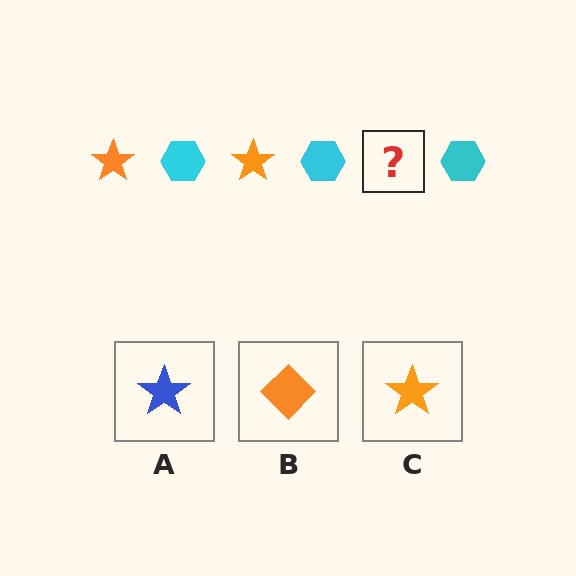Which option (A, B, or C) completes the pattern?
C.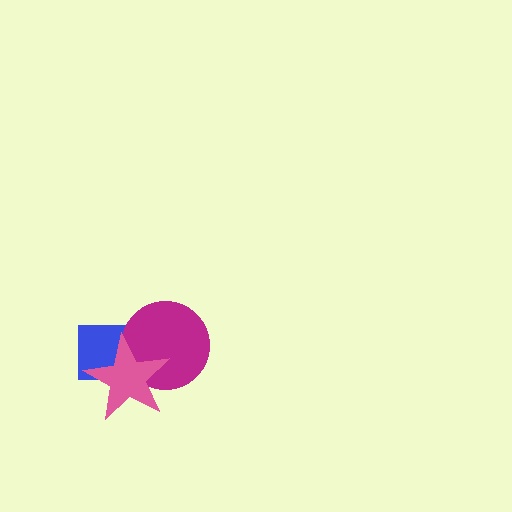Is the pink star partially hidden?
No, no other shape covers it.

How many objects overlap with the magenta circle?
2 objects overlap with the magenta circle.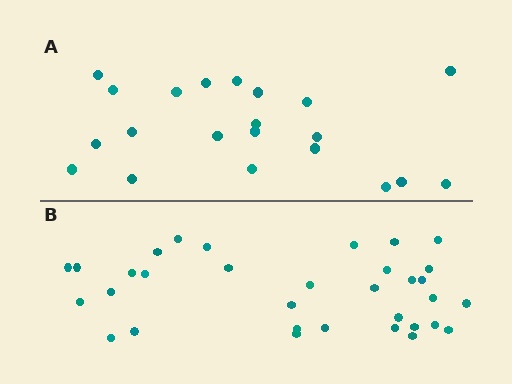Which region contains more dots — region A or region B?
Region B (the bottom region) has more dots.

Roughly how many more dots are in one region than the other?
Region B has roughly 12 or so more dots than region A.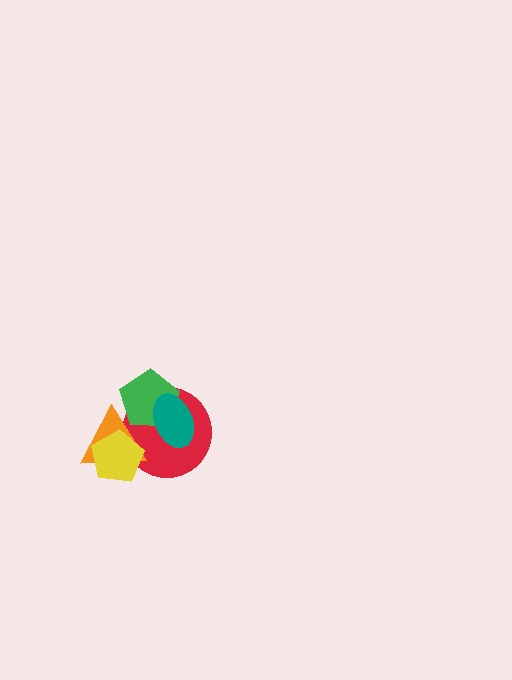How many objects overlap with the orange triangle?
3 objects overlap with the orange triangle.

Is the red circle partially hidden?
Yes, it is partially covered by another shape.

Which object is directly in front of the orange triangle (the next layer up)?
The green pentagon is directly in front of the orange triangle.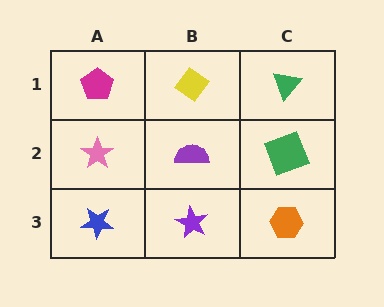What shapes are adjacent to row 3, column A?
A pink star (row 2, column A), a purple star (row 3, column B).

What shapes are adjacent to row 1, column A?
A pink star (row 2, column A), a yellow diamond (row 1, column B).